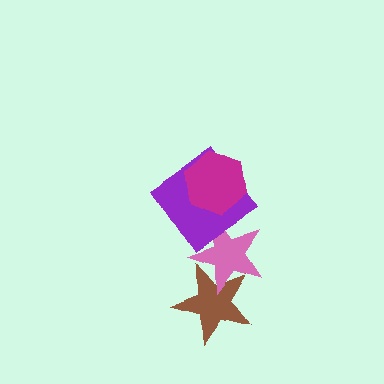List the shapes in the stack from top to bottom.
From top to bottom: the magenta hexagon, the purple diamond, the pink star, the brown star.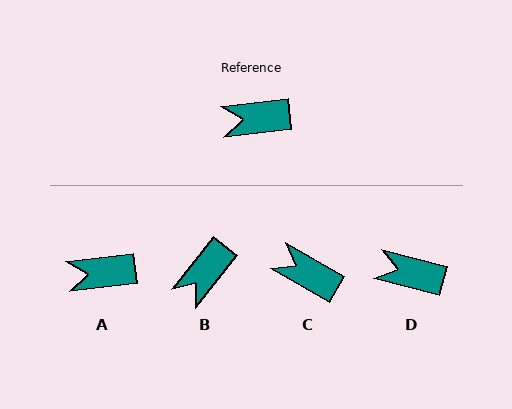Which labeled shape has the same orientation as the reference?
A.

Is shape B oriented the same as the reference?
No, it is off by about 45 degrees.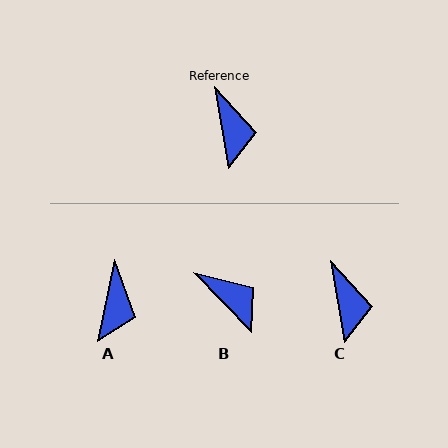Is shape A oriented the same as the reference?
No, it is off by about 22 degrees.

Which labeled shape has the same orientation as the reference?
C.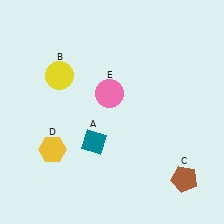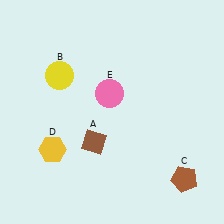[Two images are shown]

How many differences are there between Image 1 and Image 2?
There is 1 difference between the two images.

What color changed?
The diamond (A) changed from teal in Image 1 to brown in Image 2.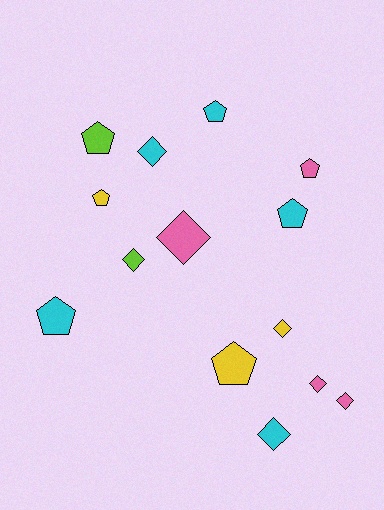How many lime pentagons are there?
There is 1 lime pentagon.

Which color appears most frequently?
Cyan, with 5 objects.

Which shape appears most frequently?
Diamond, with 7 objects.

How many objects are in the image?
There are 14 objects.